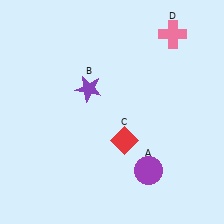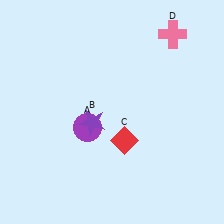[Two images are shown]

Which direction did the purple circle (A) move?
The purple circle (A) moved left.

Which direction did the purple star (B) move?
The purple star (B) moved down.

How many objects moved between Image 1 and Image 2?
2 objects moved between the two images.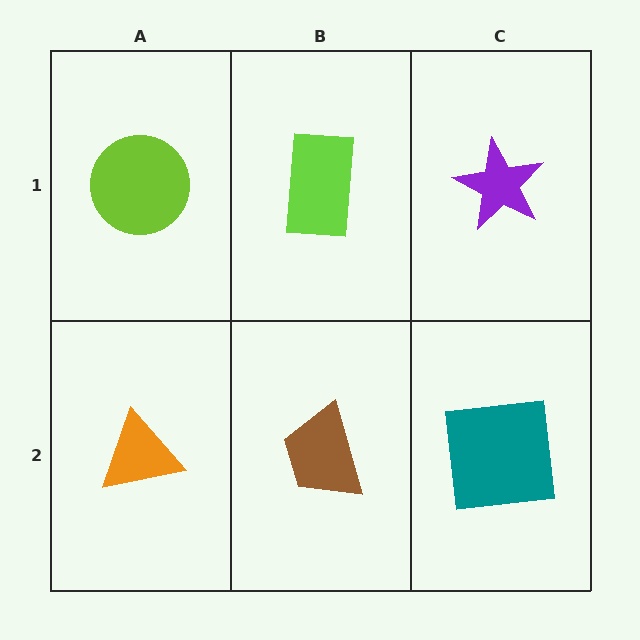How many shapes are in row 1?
3 shapes.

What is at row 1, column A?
A lime circle.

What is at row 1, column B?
A lime rectangle.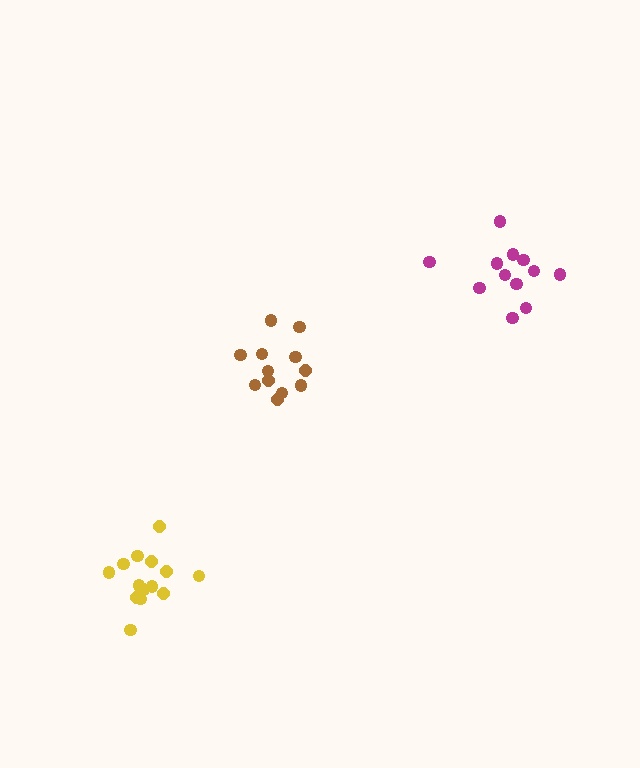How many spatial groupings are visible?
There are 3 spatial groupings.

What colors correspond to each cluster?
The clusters are colored: brown, magenta, yellow.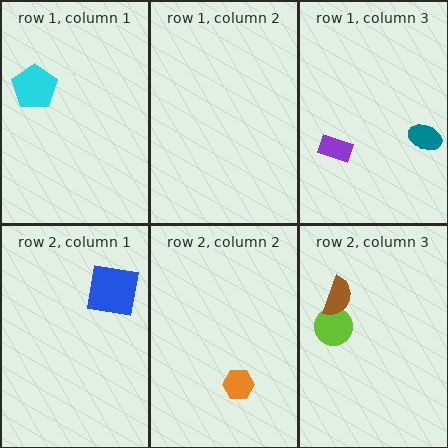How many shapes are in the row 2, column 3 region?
2.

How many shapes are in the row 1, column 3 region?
2.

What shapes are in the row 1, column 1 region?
The cyan pentagon.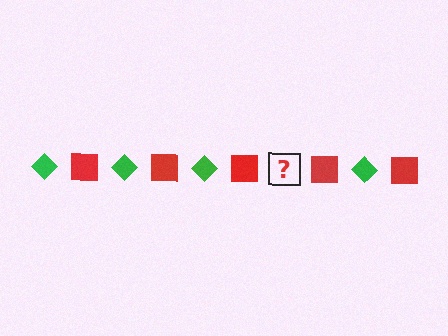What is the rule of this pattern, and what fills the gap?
The rule is that the pattern alternates between green diamond and red square. The gap should be filled with a green diamond.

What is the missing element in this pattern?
The missing element is a green diamond.